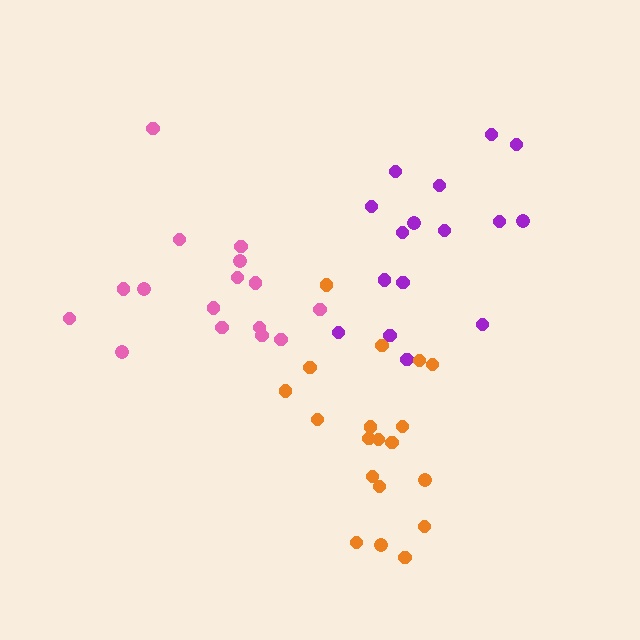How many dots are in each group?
Group 1: 16 dots, Group 2: 16 dots, Group 3: 19 dots (51 total).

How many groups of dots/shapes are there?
There are 3 groups.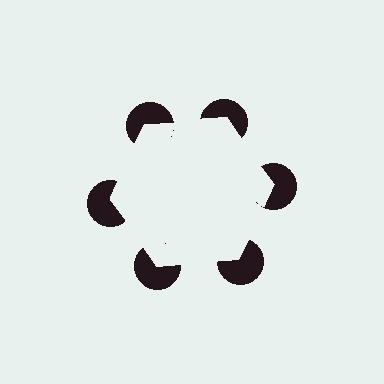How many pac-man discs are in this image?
There are 6 — one at each vertex of the illusory hexagon.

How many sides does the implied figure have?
6 sides.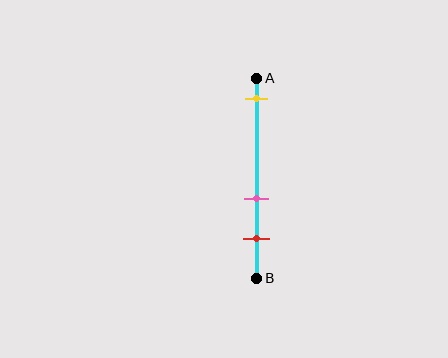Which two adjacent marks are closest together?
The pink and red marks are the closest adjacent pair.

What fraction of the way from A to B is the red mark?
The red mark is approximately 80% (0.8) of the way from A to B.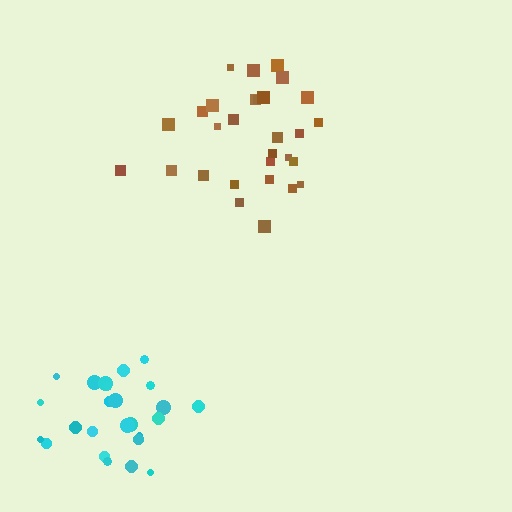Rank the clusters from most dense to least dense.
cyan, brown.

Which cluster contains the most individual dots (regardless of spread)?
Brown (29).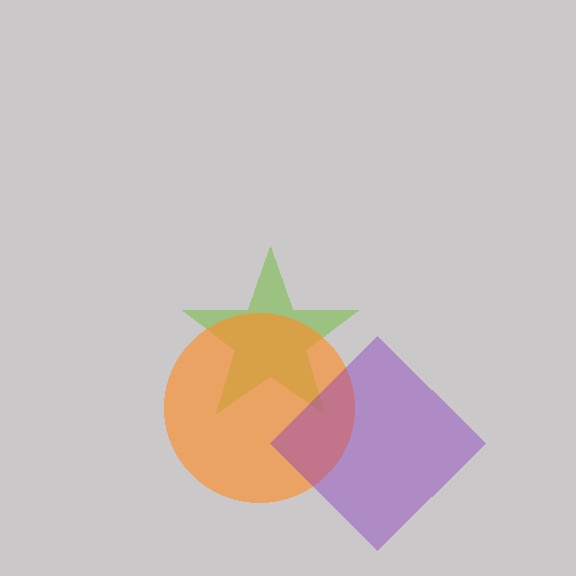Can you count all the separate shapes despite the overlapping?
Yes, there are 3 separate shapes.